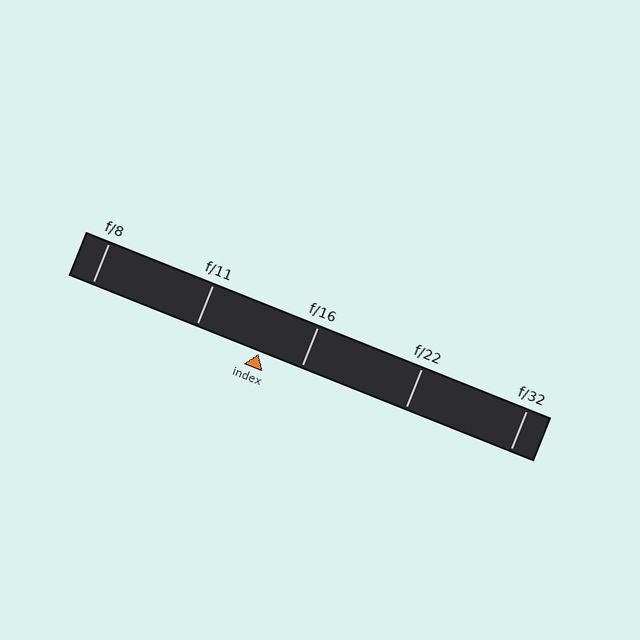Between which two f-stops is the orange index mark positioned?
The index mark is between f/11 and f/16.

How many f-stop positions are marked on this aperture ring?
There are 5 f-stop positions marked.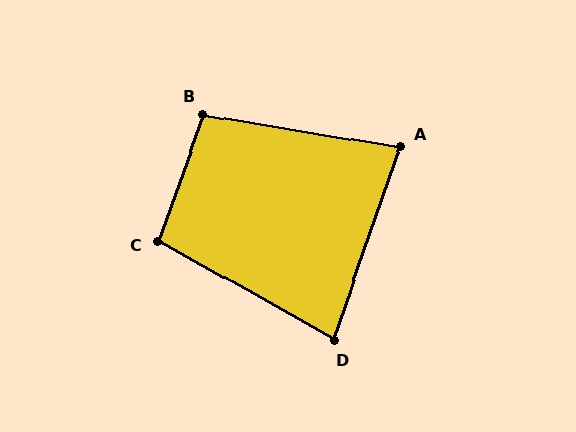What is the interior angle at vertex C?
Approximately 100 degrees (obtuse).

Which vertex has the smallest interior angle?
D, at approximately 80 degrees.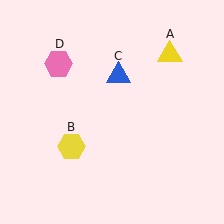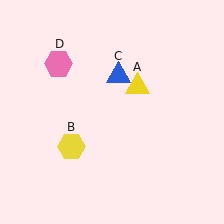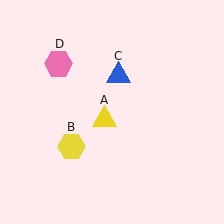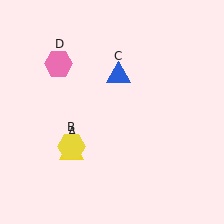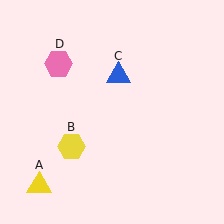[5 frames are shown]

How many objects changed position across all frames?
1 object changed position: yellow triangle (object A).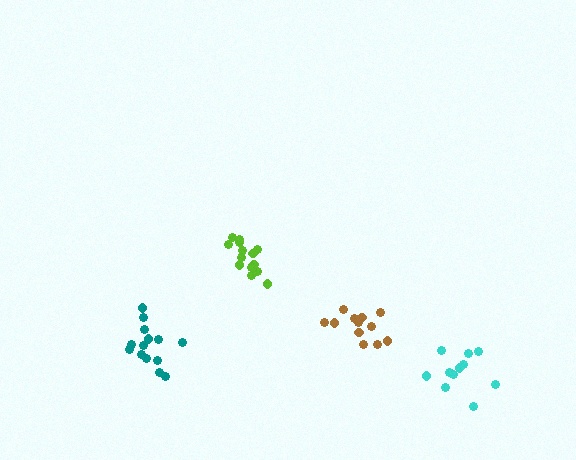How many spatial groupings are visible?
There are 4 spatial groupings.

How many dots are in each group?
Group 1: 12 dots, Group 2: 11 dots, Group 3: 14 dots, Group 4: 14 dots (51 total).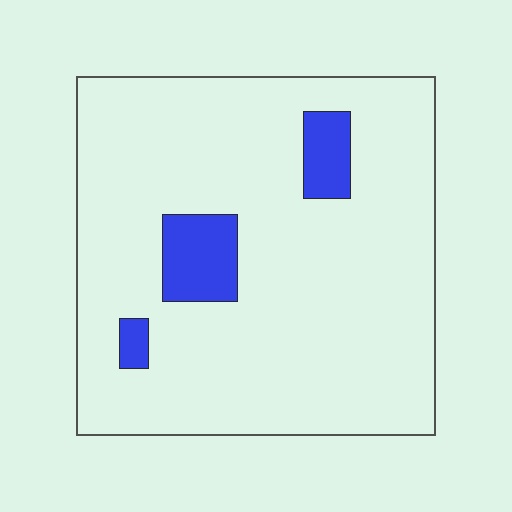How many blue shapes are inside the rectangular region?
3.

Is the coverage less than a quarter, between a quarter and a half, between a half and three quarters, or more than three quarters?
Less than a quarter.